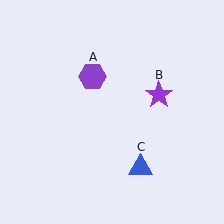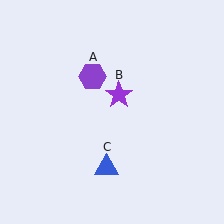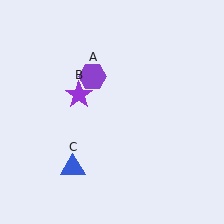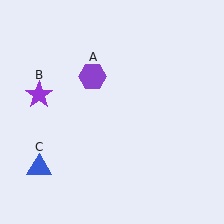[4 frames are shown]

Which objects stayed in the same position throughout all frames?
Purple hexagon (object A) remained stationary.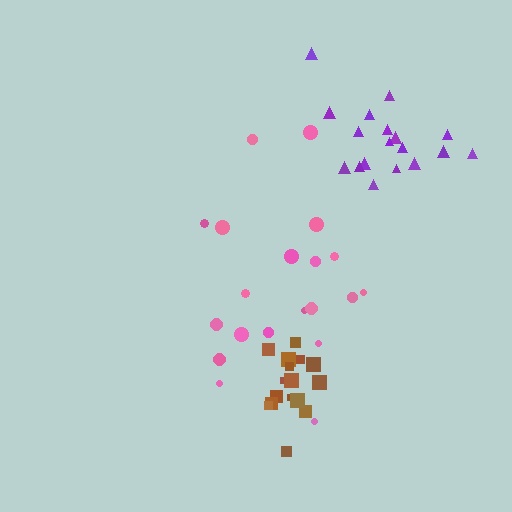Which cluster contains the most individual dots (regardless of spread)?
Pink (20).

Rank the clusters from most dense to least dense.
brown, purple, pink.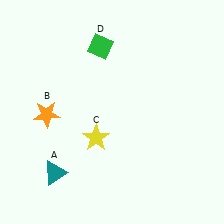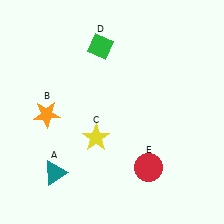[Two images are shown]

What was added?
A red circle (E) was added in Image 2.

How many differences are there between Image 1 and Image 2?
There is 1 difference between the two images.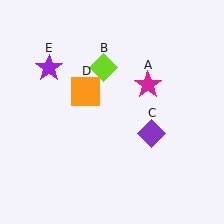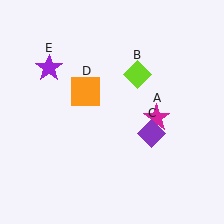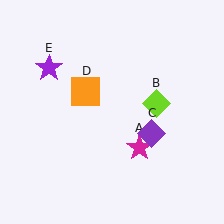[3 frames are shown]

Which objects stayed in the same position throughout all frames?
Purple diamond (object C) and orange square (object D) and purple star (object E) remained stationary.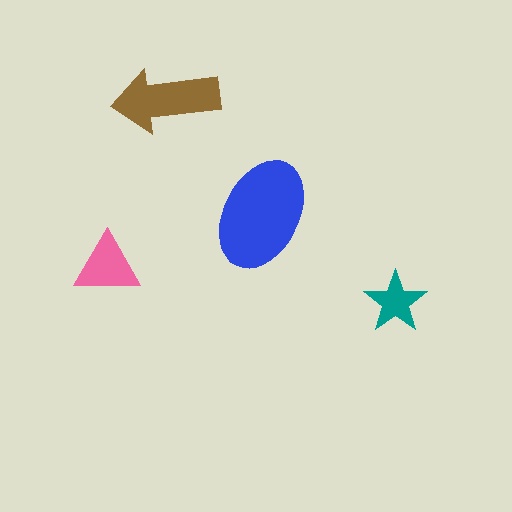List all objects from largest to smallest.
The blue ellipse, the brown arrow, the pink triangle, the teal star.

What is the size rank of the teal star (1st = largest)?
4th.